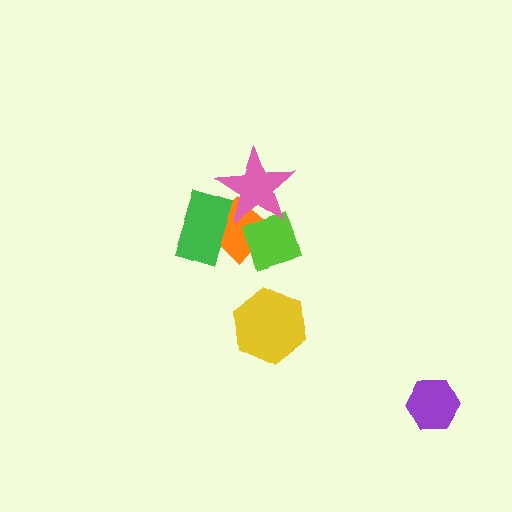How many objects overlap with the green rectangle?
2 objects overlap with the green rectangle.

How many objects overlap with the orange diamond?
3 objects overlap with the orange diamond.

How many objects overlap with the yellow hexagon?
0 objects overlap with the yellow hexagon.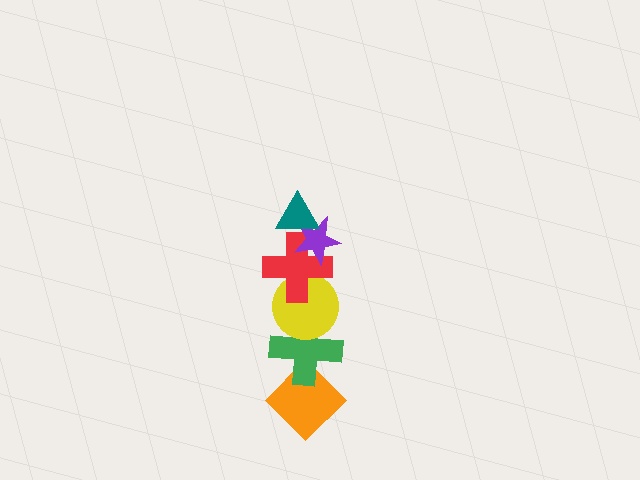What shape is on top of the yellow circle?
The red cross is on top of the yellow circle.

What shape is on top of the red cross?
The purple star is on top of the red cross.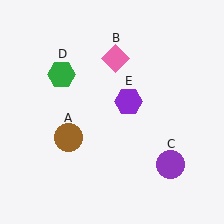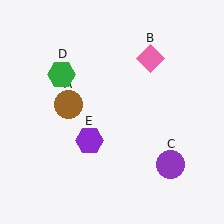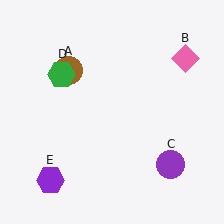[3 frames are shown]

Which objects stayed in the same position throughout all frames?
Purple circle (object C) and green hexagon (object D) remained stationary.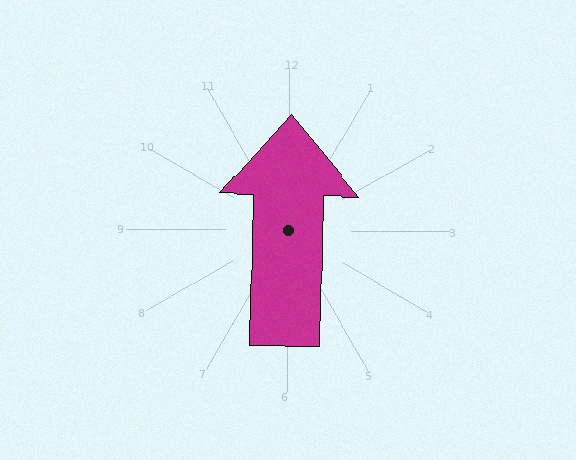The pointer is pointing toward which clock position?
Roughly 12 o'clock.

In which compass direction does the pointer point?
North.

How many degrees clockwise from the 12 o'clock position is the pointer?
Approximately 1 degrees.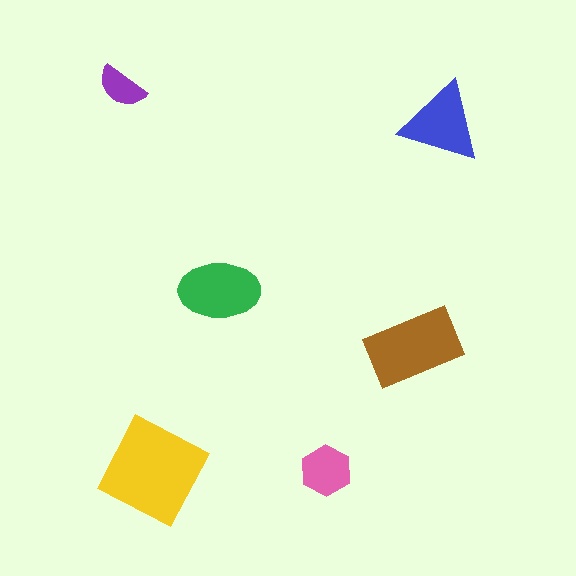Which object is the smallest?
The purple semicircle.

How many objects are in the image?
There are 6 objects in the image.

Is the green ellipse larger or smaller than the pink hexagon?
Larger.